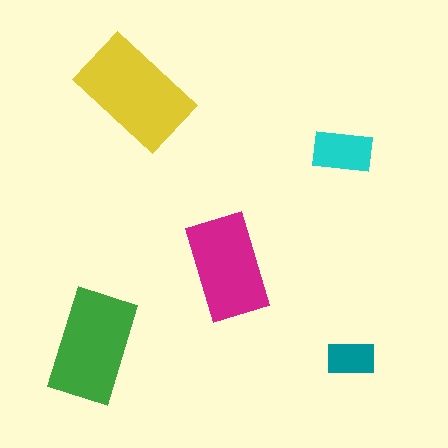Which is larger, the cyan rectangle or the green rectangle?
The green one.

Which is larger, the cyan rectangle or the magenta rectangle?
The magenta one.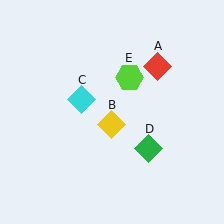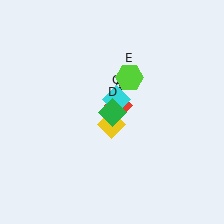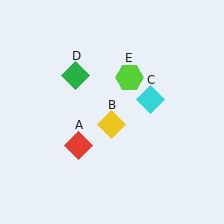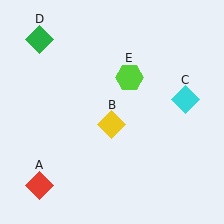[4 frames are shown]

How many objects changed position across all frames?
3 objects changed position: red diamond (object A), cyan diamond (object C), green diamond (object D).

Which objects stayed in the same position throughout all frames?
Yellow diamond (object B) and lime hexagon (object E) remained stationary.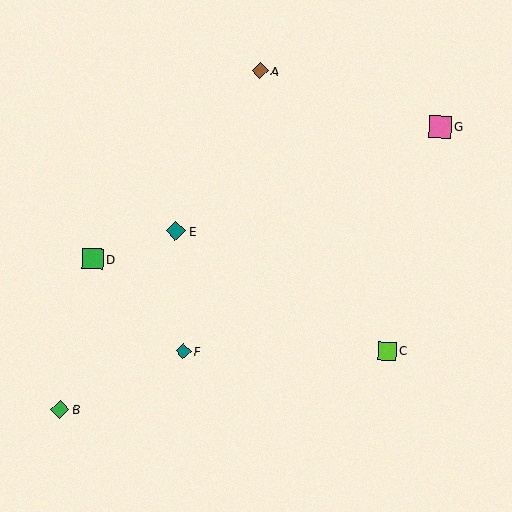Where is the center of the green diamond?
The center of the green diamond is at (60, 410).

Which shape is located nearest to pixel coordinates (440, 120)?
The pink square (labeled G) at (440, 127) is nearest to that location.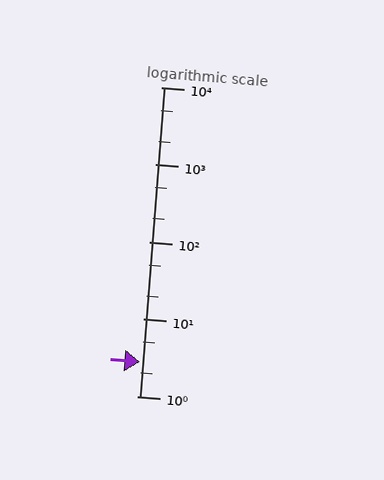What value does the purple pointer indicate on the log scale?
The pointer indicates approximately 2.8.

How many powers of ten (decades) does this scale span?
The scale spans 4 decades, from 1 to 10000.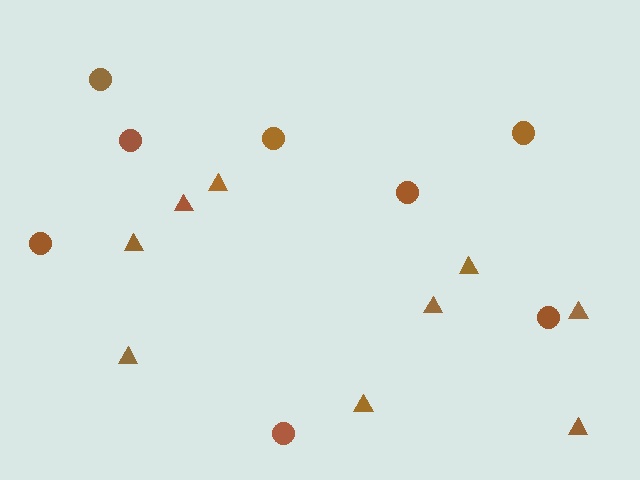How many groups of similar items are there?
There are 2 groups: one group of circles (8) and one group of triangles (9).